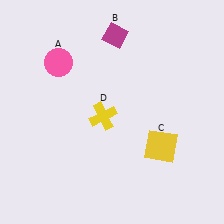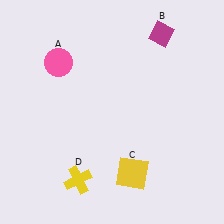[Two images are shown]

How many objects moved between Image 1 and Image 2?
3 objects moved between the two images.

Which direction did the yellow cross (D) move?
The yellow cross (D) moved down.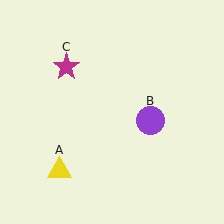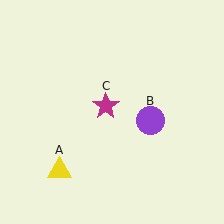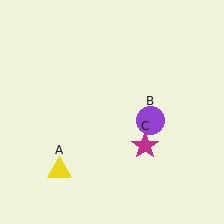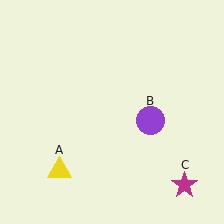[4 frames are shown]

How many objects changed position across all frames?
1 object changed position: magenta star (object C).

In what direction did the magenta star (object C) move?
The magenta star (object C) moved down and to the right.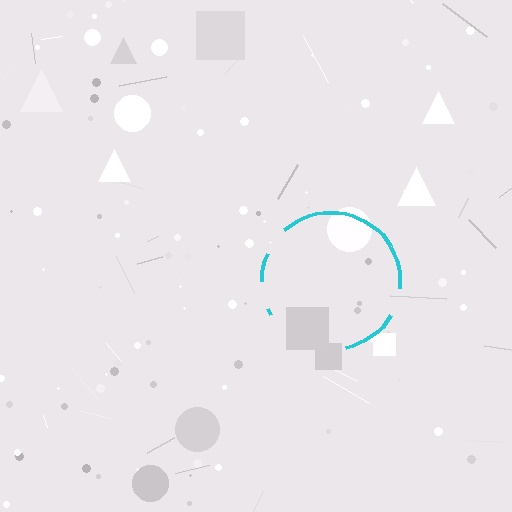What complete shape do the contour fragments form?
The contour fragments form a circle.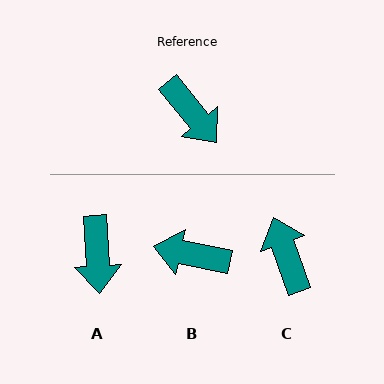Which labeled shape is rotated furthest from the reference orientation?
C, about 160 degrees away.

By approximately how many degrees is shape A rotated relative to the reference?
Approximately 35 degrees clockwise.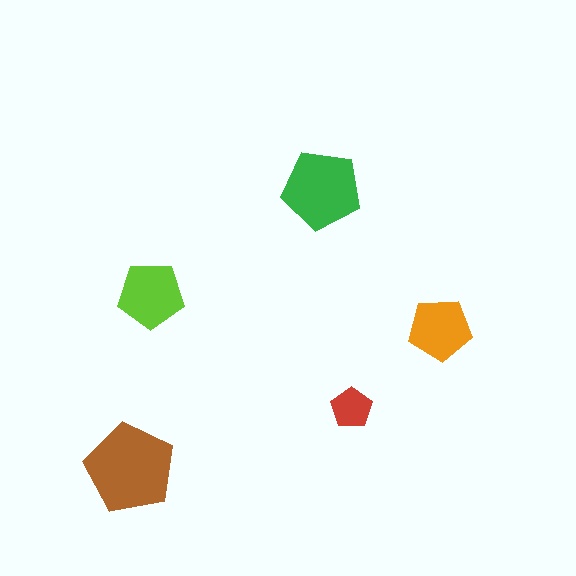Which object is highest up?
The green pentagon is topmost.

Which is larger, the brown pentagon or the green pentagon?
The brown one.